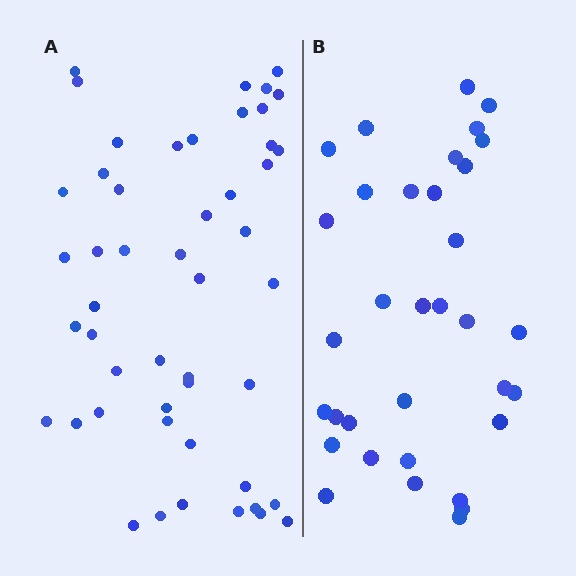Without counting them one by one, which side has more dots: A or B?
Region A (the left region) has more dots.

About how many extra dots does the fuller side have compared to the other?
Region A has approximately 15 more dots than region B.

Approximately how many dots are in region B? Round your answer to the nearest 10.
About 30 dots. (The exact count is 34, which rounds to 30.)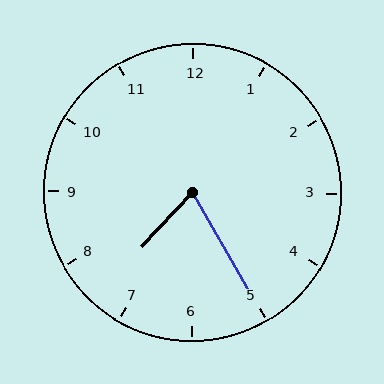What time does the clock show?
7:25.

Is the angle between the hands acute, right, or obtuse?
It is acute.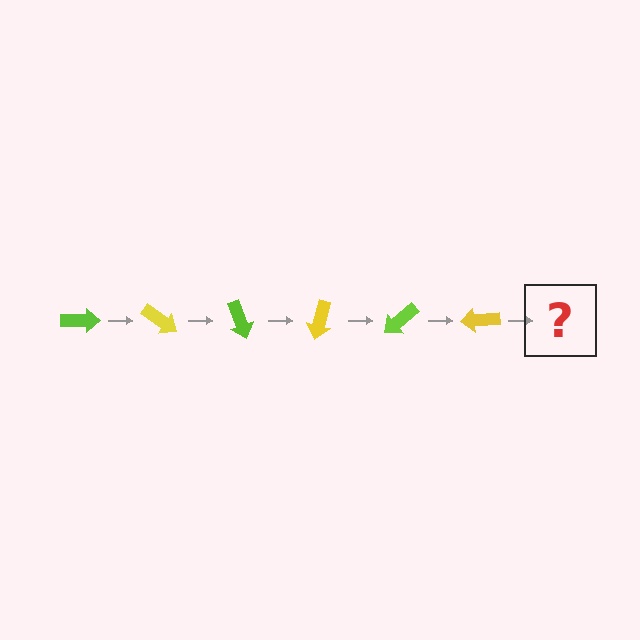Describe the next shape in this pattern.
It should be a lime arrow, rotated 210 degrees from the start.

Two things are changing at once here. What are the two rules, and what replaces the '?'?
The two rules are that it rotates 35 degrees each step and the color cycles through lime and yellow. The '?' should be a lime arrow, rotated 210 degrees from the start.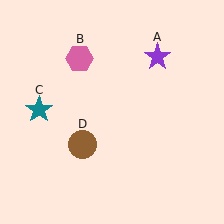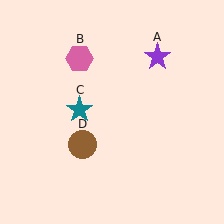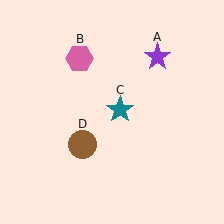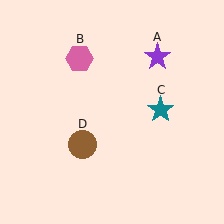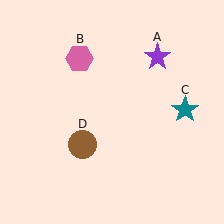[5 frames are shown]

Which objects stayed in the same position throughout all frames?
Purple star (object A) and pink hexagon (object B) and brown circle (object D) remained stationary.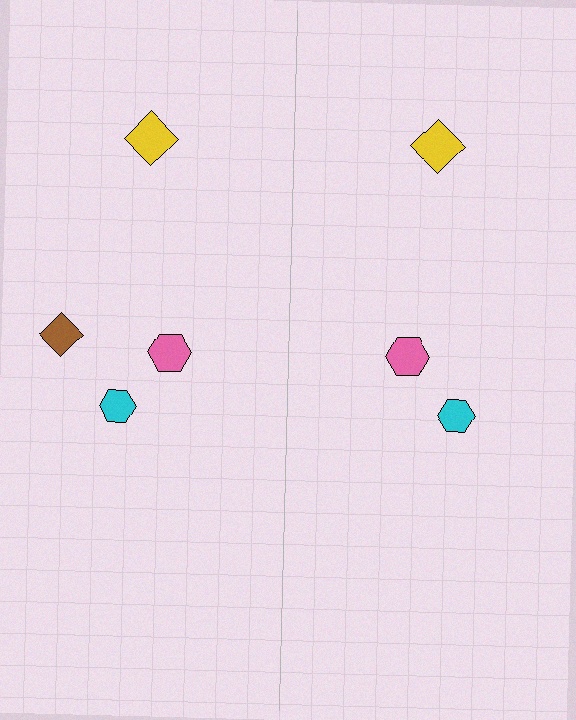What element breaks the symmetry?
A brown diamond is missing from the right side.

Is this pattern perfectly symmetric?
No, the pattern is not perfectly symmetric. A brown diamond is missing from the right side.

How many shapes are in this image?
There are 7 shapes in this image.